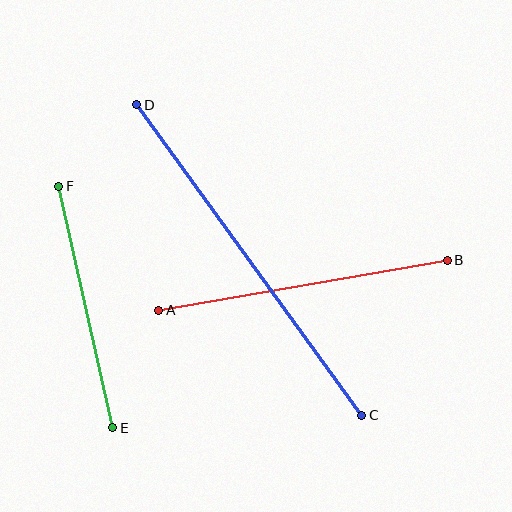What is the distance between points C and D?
The distance is approximately 383 pixels.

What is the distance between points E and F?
The distance is approximately 247 pixels.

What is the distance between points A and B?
The distance is approximately 293 pixels.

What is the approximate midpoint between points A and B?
The midpoint is at approximately (303, 285) pixels.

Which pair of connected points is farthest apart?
Points C and D are farthest apart.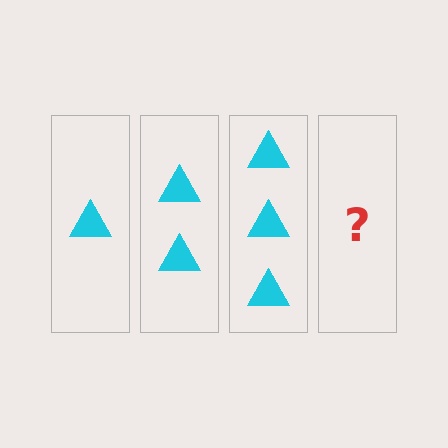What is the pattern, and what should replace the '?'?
The pattern is that each step adds one more triangle. The '?' should be 4 triangles.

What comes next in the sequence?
The next element should be 4 triangles.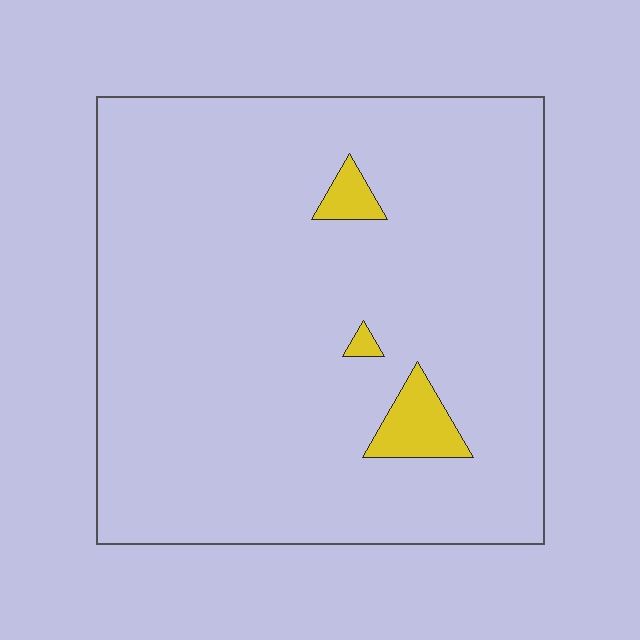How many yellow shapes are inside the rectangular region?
3.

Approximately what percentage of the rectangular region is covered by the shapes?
Approximately 5%.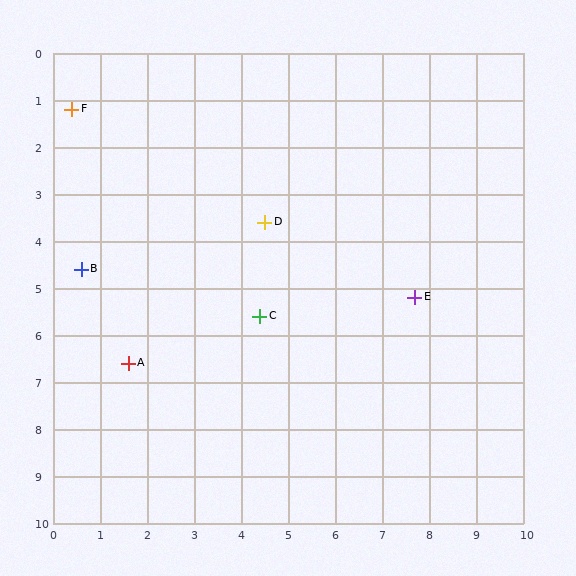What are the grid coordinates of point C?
Point C is at approximately (4.4, 5.6).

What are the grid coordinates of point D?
Point D is at approximately (4.5, 3.6).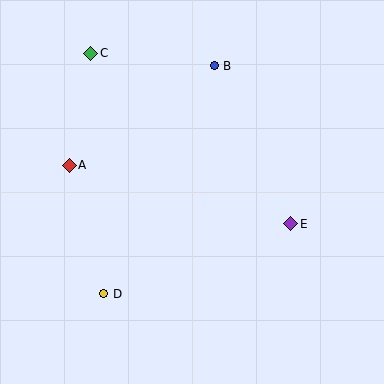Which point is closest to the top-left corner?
Point C is closest to the top-left corner.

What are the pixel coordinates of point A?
Point A is at (69, 165).